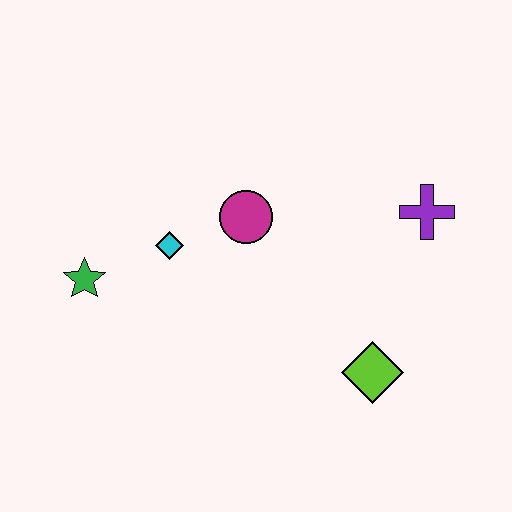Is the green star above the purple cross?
No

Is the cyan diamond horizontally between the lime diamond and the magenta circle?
No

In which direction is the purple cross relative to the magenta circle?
The purple cross is to the right of the magenta circle.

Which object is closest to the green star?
The cyan diamond is closest to the green star.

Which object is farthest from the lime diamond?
The green star is farthest from the lime diamond.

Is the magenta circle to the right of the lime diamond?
No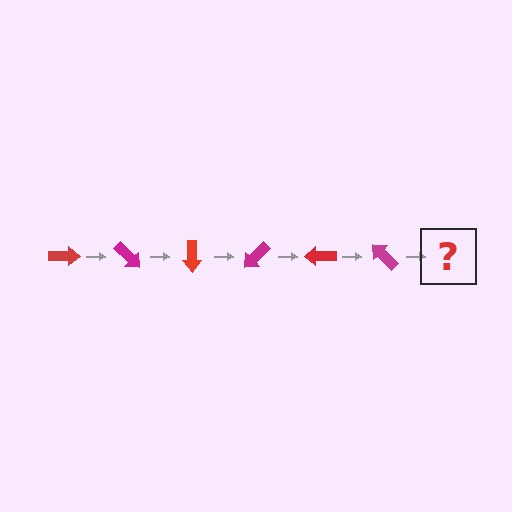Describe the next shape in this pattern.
It should be a red arrow, rotated 270 degrees from the start.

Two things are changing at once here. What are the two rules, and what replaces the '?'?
The two rules are that it rotates 45 degrees each step and the color cycles through red and magenta. The '?' should be a red arrow, rotated 270 degrees from the start.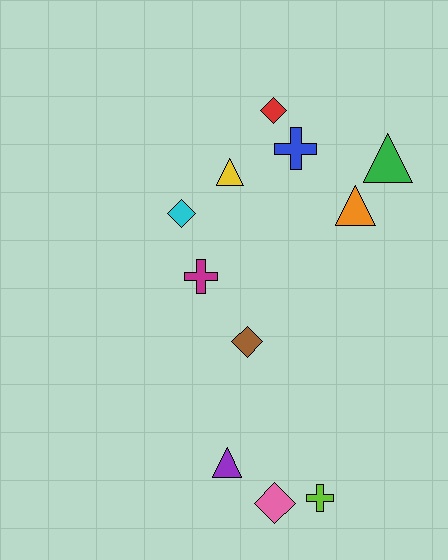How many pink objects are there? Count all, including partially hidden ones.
There is 1 pink object.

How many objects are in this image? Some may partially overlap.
There are 11 objects.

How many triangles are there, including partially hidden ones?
There are 4 triangles.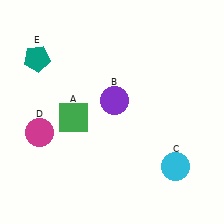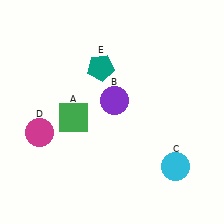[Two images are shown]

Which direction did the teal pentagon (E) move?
The teal pentagon (E) moved right.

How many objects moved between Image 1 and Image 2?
1 object moved between the two images.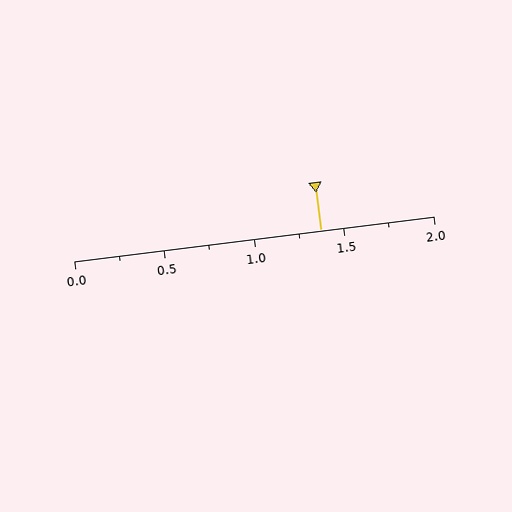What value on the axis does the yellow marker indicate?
The marker indicates approximately 1.38.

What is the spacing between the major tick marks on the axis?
The major ticks are spaced 0.5 apart.